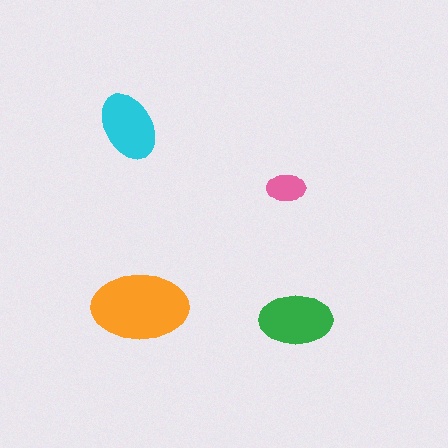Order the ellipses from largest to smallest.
the orange one, the green one, the cyan one, the pink one.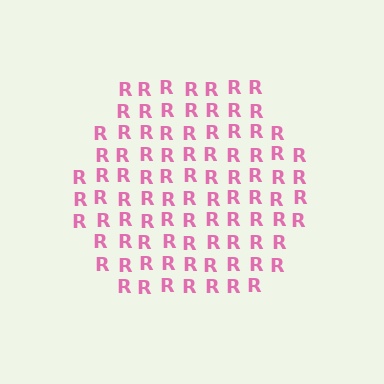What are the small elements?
The small elements are letter R's.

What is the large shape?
The large shape is a hexagon.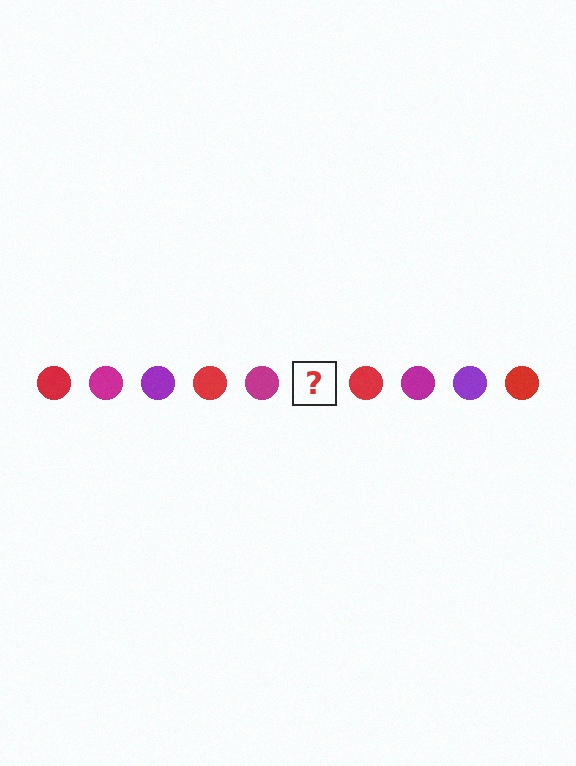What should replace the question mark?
The question mark should be replaced with a purple circle.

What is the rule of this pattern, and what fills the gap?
The rule is that the pattern cycles through red, magenta, purple circles. The gap should be filled with a purple circle.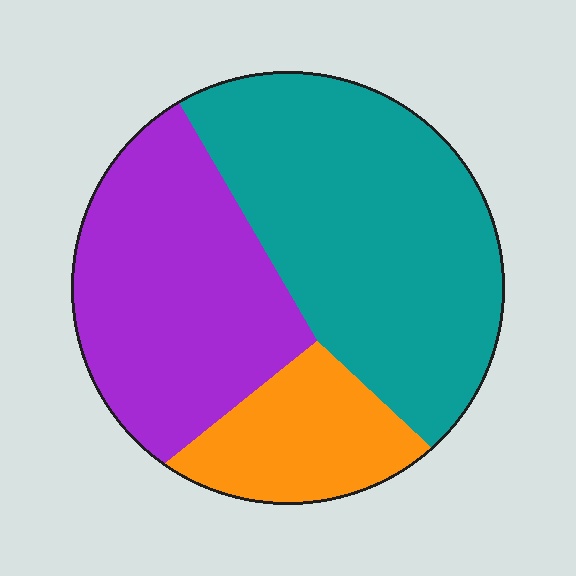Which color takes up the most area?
Teal, at roughly 50%.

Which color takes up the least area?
Orange, at roughly 15%.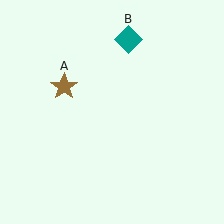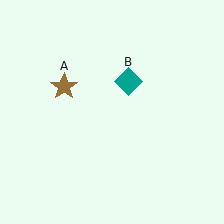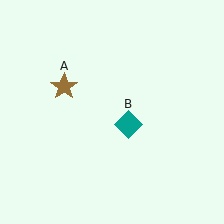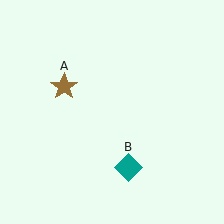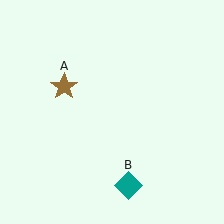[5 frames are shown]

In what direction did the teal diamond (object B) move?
The teal diamond (object B) moved down.